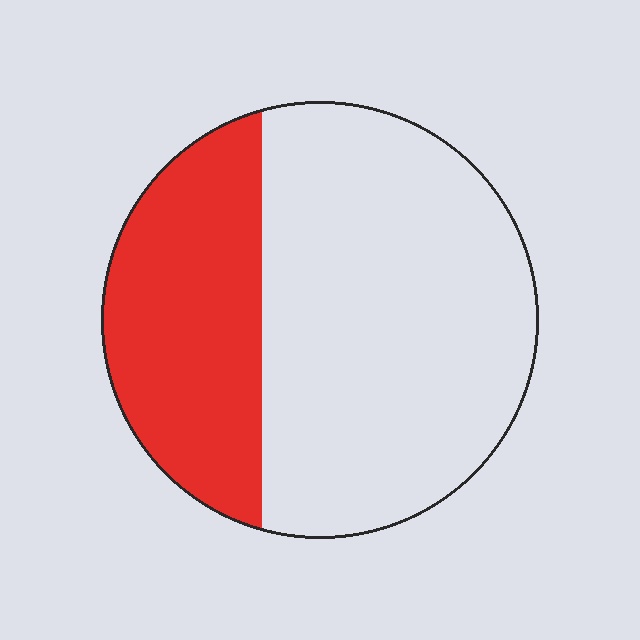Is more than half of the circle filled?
No.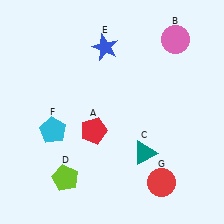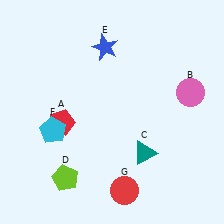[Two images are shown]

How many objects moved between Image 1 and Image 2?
3 objects moved between the two images.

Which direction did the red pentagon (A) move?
The red pentagon (A) moved left.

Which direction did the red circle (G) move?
The red circle (G) moved left.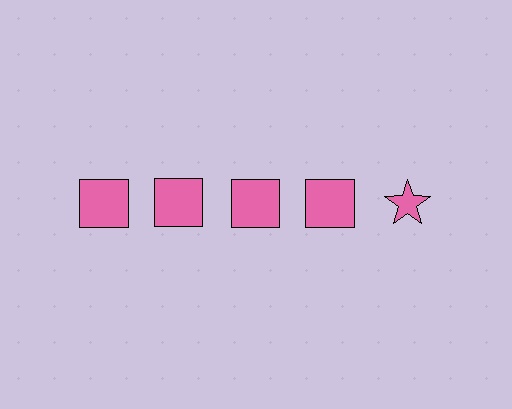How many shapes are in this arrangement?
There are 5 shapes arranged in a grid pattern.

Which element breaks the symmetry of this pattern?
The pink star in the top row, rightmost column breaks the symmetry. All other shapes are pink squares.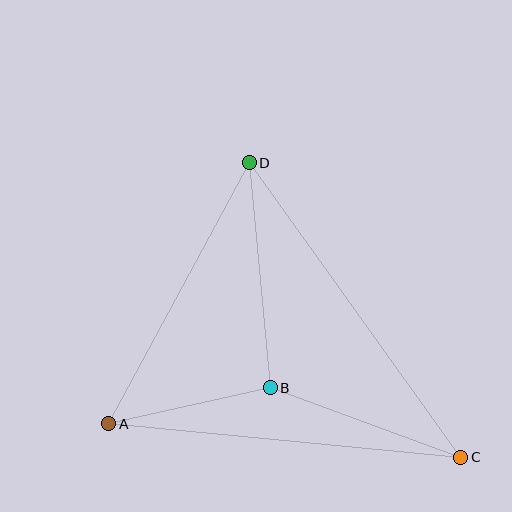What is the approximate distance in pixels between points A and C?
The distance between A and C is approximately 354 pixels.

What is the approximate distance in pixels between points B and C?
The distance between B and C is approximately 203 pixels.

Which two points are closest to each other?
Points A and B are closest to each other.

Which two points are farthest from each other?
Points C and D are farthest from each other.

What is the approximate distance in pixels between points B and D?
The distance between B and D is approximately 226 pixels.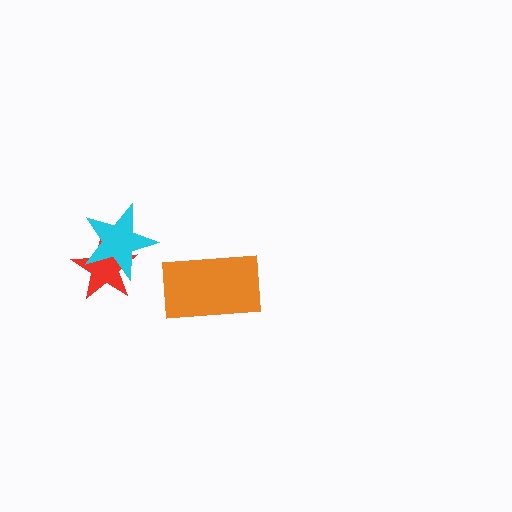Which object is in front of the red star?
The cyan star is in front of the red star.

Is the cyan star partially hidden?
No, no other shape covers it.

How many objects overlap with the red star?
1 object overlaps with the red star.